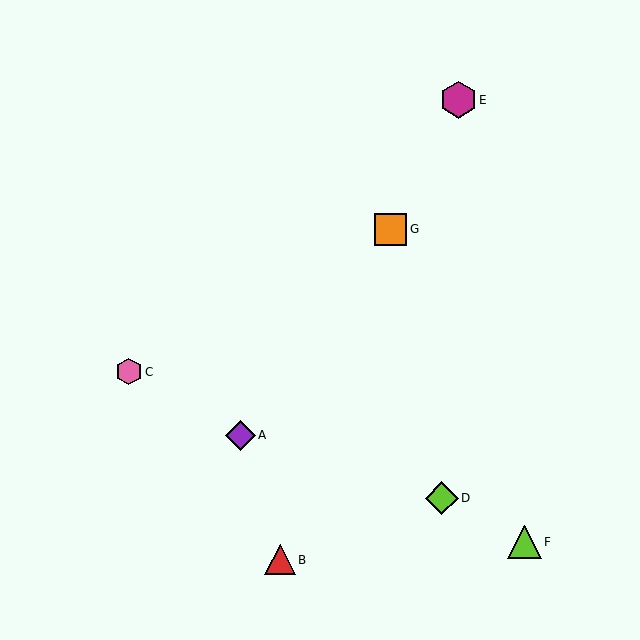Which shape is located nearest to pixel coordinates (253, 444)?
The purple diamond (labeled A) at (240, 435) is nearest to that location.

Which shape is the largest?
The magenta hexagon (labeled E) is the largest.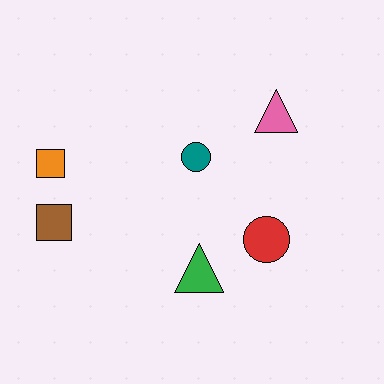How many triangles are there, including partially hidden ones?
There are 2 triangles.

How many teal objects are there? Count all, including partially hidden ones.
There is 1 teal object.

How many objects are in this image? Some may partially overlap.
There are 6 objects.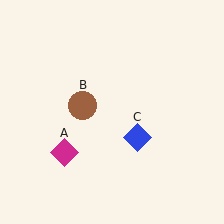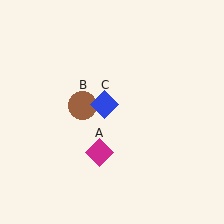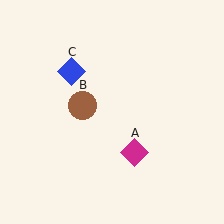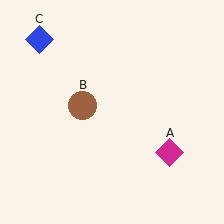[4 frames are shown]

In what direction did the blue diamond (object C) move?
The blue diamond (object C) moved up and to the left.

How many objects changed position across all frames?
2 objects changed position: magenta diamond (object A), blue diamond (object C).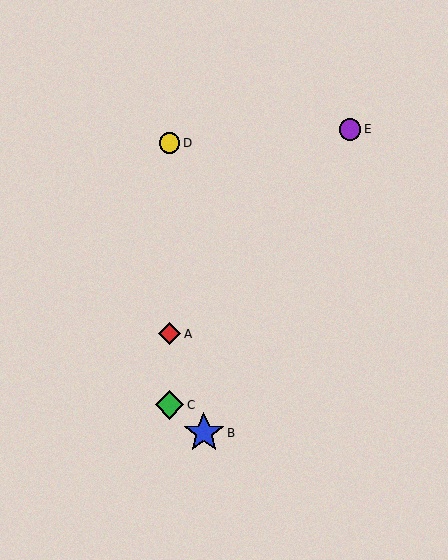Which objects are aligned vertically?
Objects A, C, D are aligned vertically.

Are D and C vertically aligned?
Yes, both are at x≈170.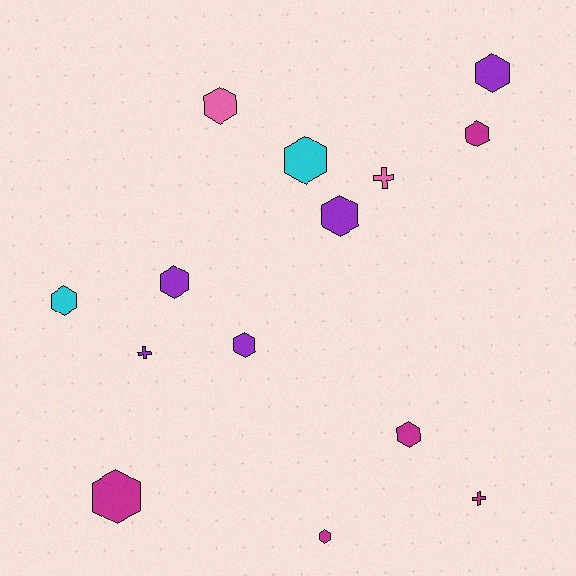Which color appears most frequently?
Purple, with 5 objects.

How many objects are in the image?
There are 14 objects.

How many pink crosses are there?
There is 1 pink cross.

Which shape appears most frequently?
Hexagon, with 11 objects.